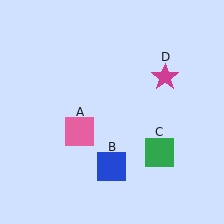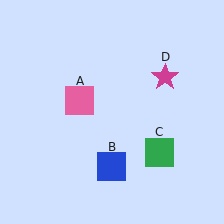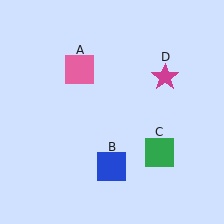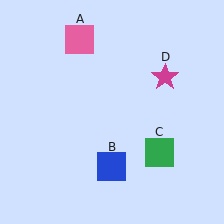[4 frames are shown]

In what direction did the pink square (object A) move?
The pink square (object A) moved up.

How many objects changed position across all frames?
1 object changed position: pink square (object A).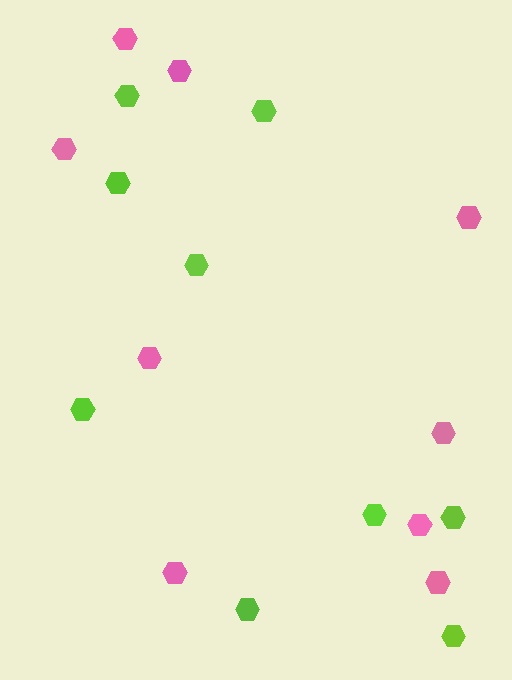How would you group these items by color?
There are 2 groups: one group of lime hexagons (9) and one group of pink hexagons (9).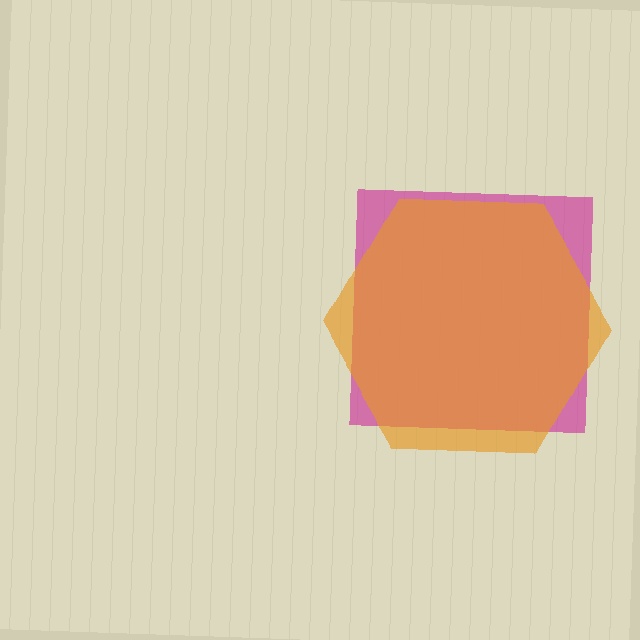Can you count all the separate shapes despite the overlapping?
Yes, there are 2 separate shapes.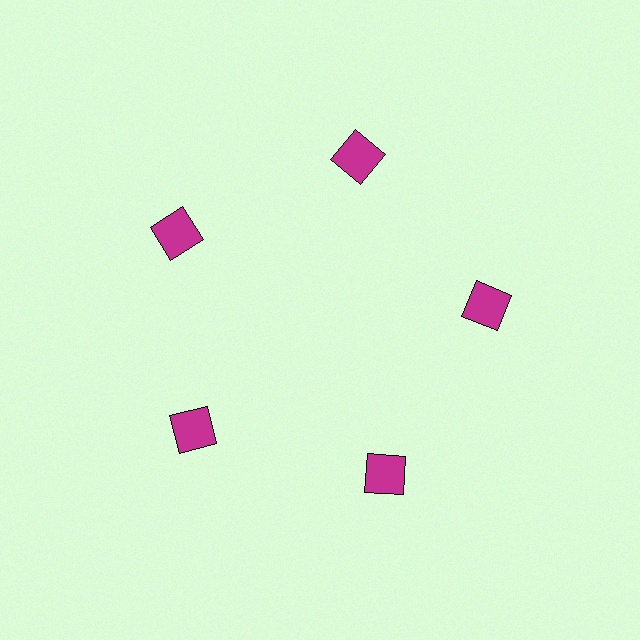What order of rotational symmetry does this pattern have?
This pattern has 5-fold rotational symmetry.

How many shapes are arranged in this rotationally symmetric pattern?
There are 5 shapes, arranged in 5 groups of 1.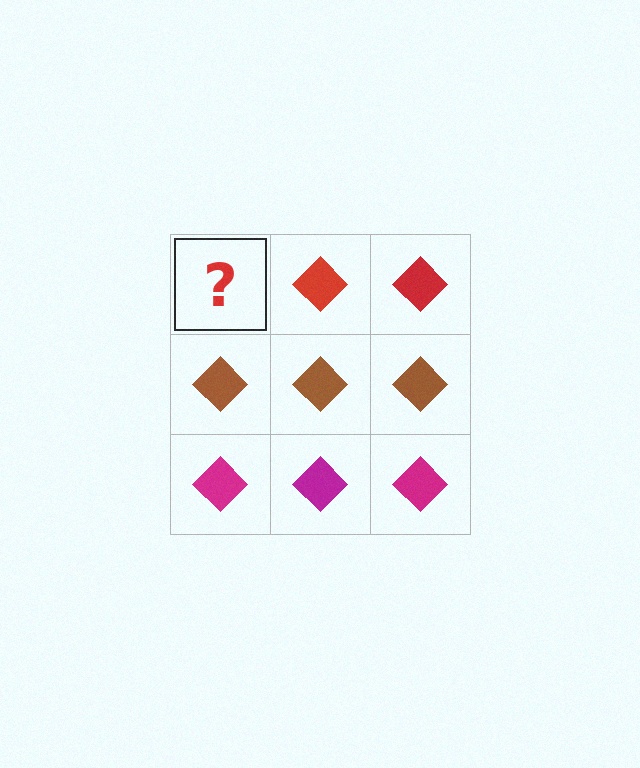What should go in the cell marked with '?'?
The missing cell should contain a red diamond.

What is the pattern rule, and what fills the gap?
The rule is that each row has a consistent color. The gap should be filled with a red diamond.